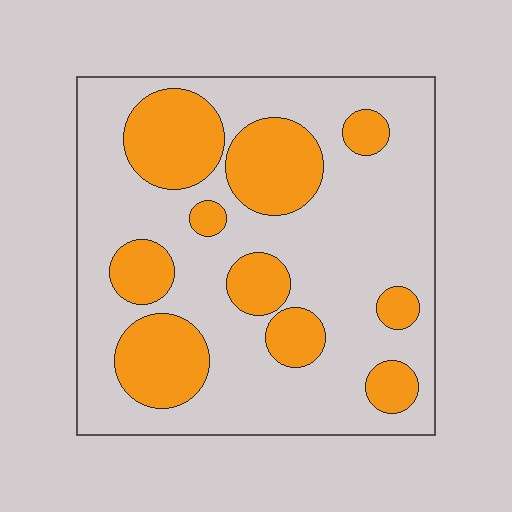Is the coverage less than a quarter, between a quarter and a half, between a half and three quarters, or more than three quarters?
Between a quarter and a half.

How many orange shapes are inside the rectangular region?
10.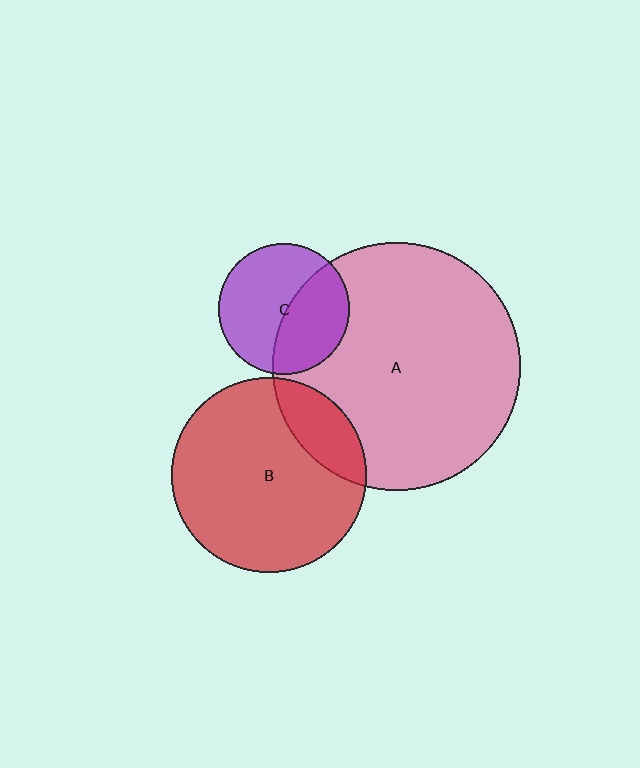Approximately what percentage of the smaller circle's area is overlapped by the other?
Approximately 45%.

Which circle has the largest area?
Circle A (pink).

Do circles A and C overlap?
Yes.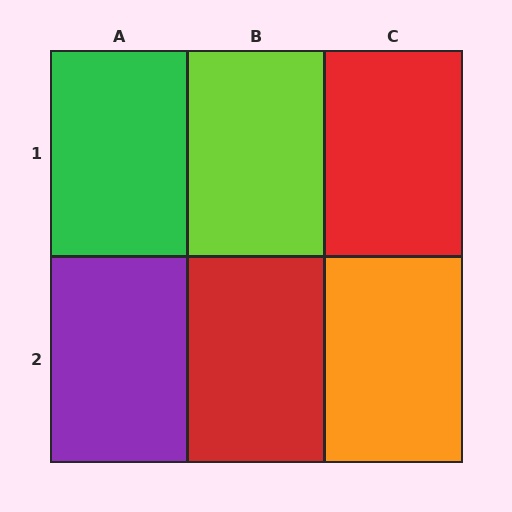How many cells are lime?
1 cell is lime.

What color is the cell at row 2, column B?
Red.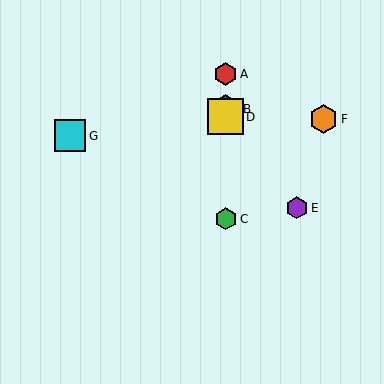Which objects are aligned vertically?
Objects A, B, C, D are aligned vertically.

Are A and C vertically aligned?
Yes, both are at x≈226.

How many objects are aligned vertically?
4 objects (A, B, C, D) are aligned vertically.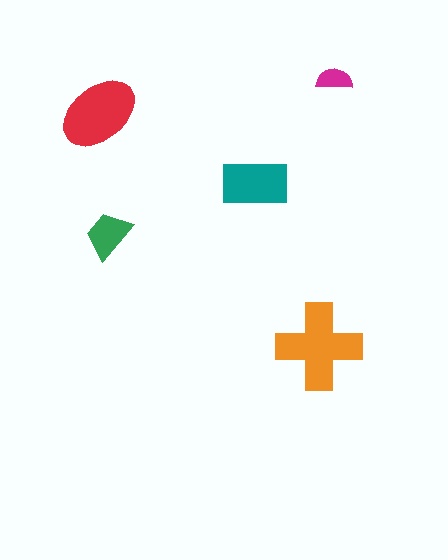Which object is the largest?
The orange cross.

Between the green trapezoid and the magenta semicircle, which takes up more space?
The green trapezoid.